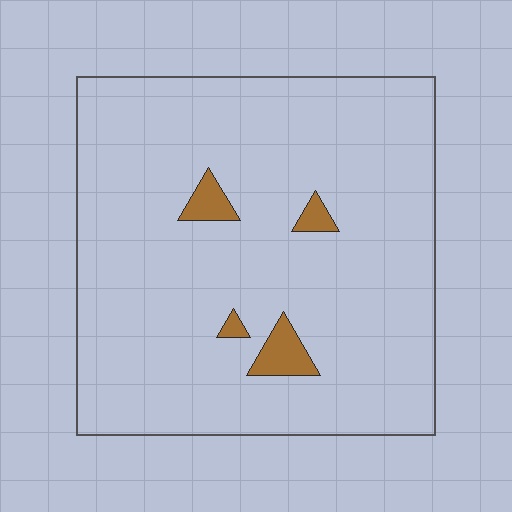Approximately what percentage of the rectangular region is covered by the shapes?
Approximately 5%.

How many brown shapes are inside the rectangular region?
4.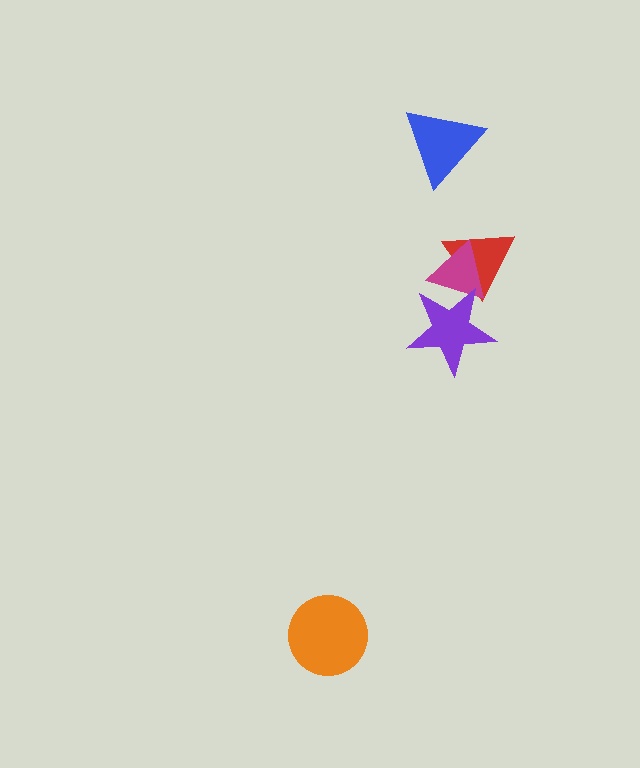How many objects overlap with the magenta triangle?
2 objects overlap with the magenta triangle.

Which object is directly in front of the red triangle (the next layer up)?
The magenta triangle is directly in front of the red triangle.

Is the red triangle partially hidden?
Yes, it is partially covered by another shape.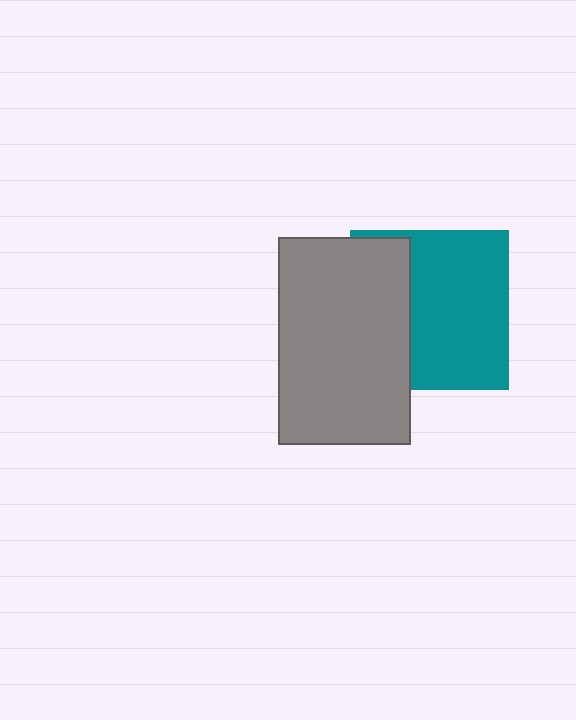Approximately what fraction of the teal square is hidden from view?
Roughly 37% of the teal square is hidden behind the gray rectangle.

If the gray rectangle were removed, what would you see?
You would see the complete teal square.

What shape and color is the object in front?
The object in front is a gray rectangle.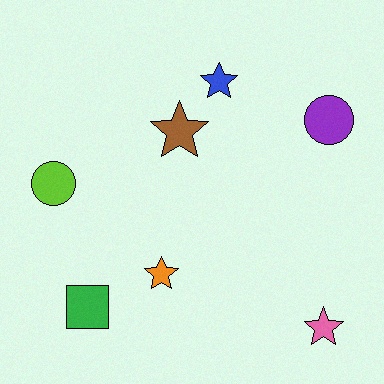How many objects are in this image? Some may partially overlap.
There are 7 objects.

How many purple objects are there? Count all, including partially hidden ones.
There is 1 purple object.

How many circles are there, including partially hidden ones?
There are 2 circles.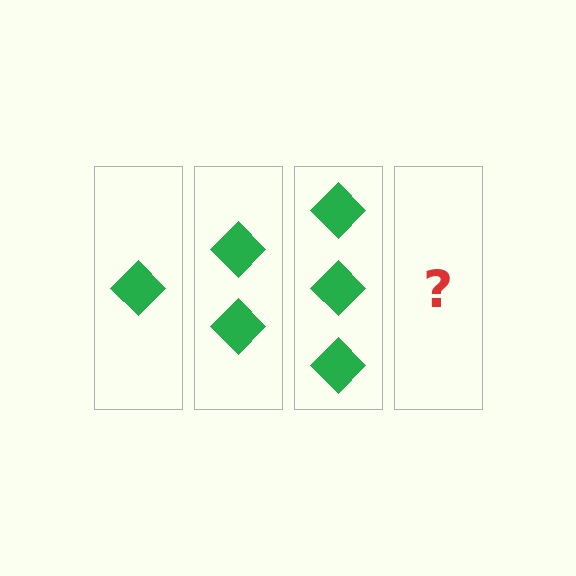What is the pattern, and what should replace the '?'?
The pattern is that each step adds one more diamond. The '?' should be 4 diamonds.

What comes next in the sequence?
The next element should be 4 diamonds.